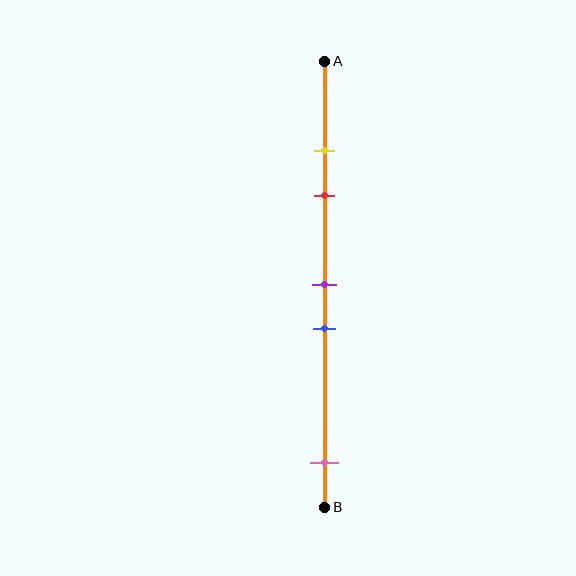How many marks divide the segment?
There are 5 marks dividing the segment.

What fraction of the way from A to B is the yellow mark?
The yellow mark is approximately 20% (0.2) of the way from A to B.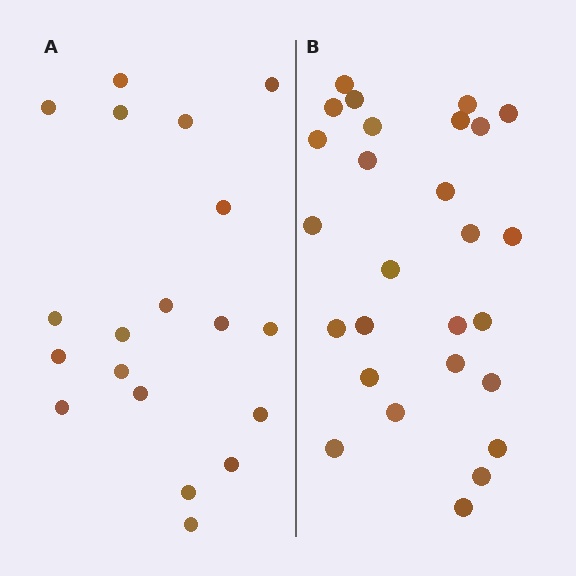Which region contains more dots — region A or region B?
Region B (the right region) has more dots.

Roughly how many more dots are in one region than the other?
Region B has roughly 8 or so more dots than region A.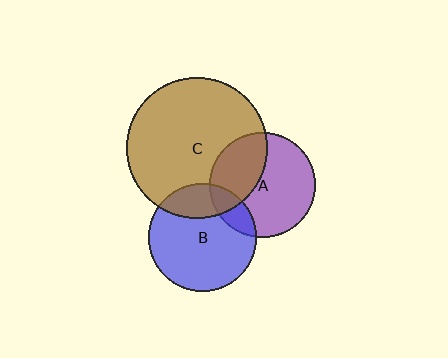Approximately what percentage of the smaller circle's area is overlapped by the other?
Approximately 15%.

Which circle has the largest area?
Circle C (brown).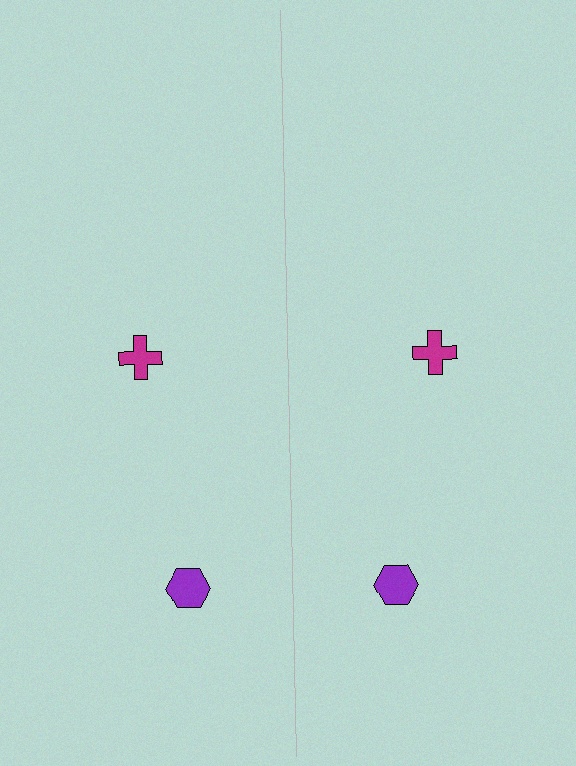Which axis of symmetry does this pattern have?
The pattern has a vertical axis of symmetry running through the center of the image.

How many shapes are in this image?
There are 4 shapes in this image.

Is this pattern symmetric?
Yes, this pattern has bilateral (reflection) symmetry.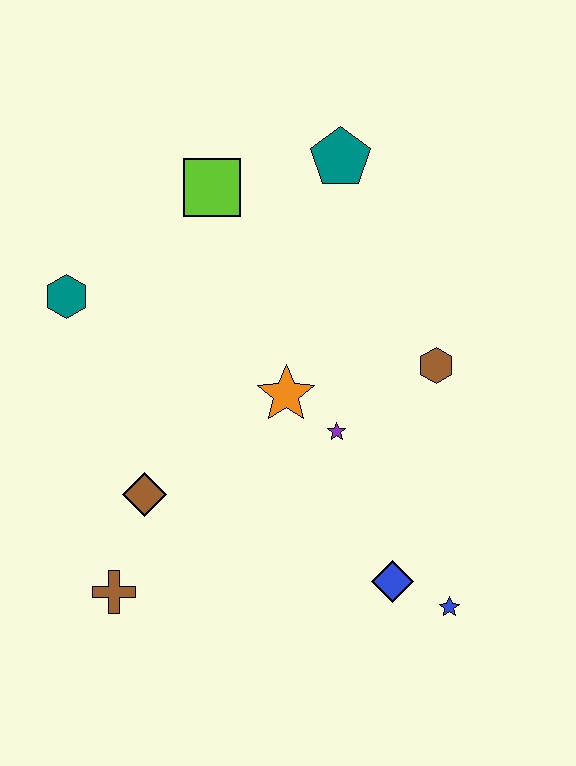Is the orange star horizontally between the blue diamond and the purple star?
No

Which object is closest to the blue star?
The blue diamond is closest to the blue star.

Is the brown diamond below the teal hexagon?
Yes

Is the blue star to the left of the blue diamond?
No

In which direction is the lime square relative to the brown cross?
The lime square is above the brown cross.